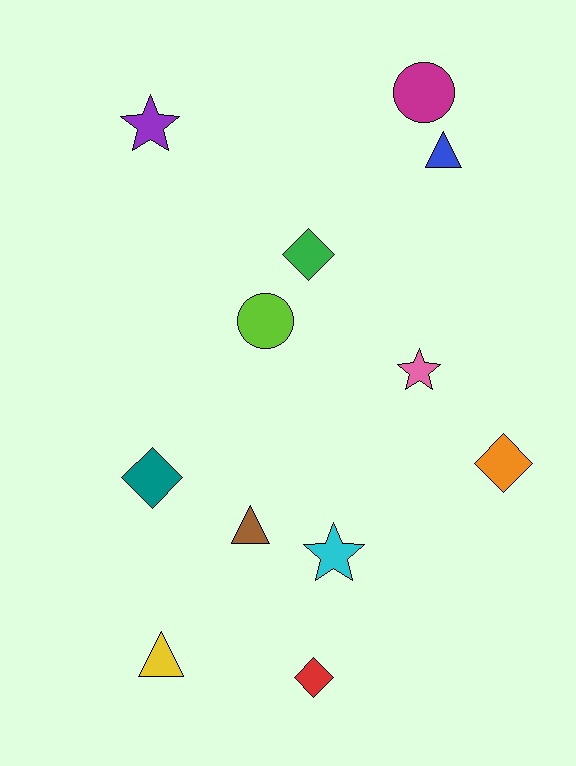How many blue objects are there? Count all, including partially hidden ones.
There is 1 blue object.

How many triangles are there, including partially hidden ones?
There are 3 triangles.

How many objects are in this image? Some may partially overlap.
There are 12 objects.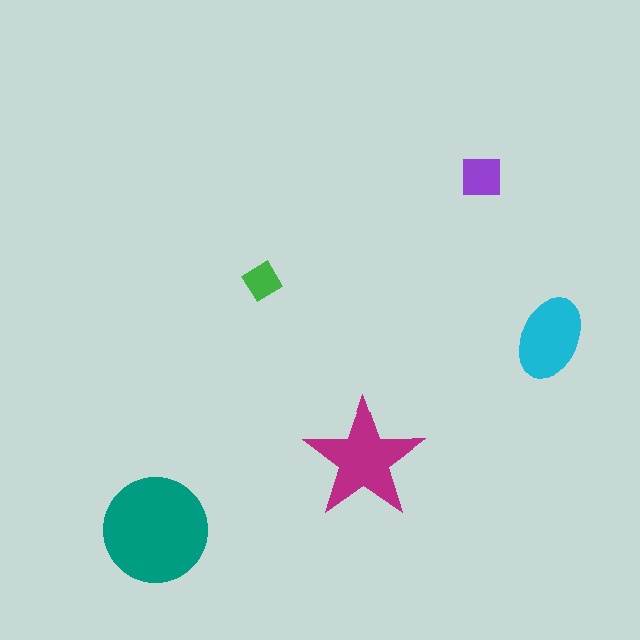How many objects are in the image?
There are 5 objects in the image.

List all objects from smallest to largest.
The green diamond, the purple square, the cyan ellipse, the magenta star, the teal circle.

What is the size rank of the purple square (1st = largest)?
4th.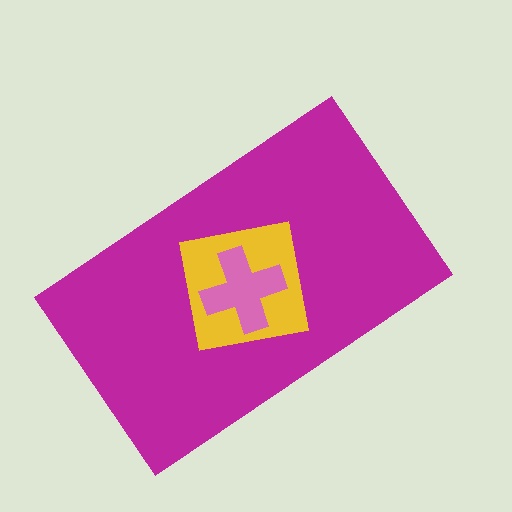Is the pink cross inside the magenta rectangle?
Yes.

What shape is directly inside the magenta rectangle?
The yellow square.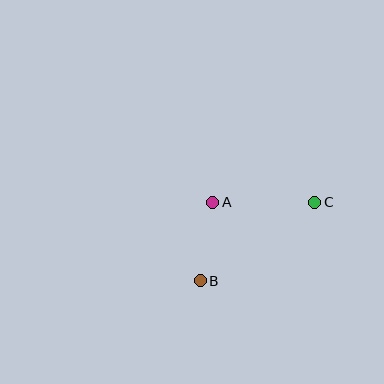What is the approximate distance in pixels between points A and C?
The distance between A and C is approximately 102 pixels.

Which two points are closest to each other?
Points A and B are closest to each other.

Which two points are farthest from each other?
Points B and C are farthest from each other.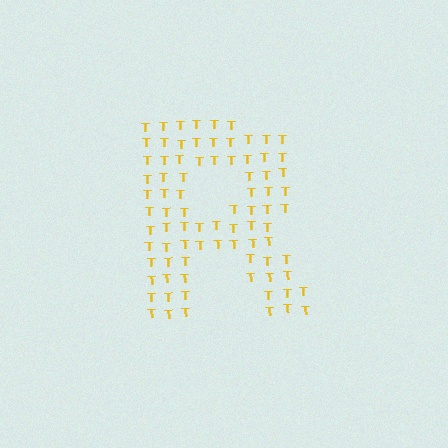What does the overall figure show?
The overall figure shows the letter R.